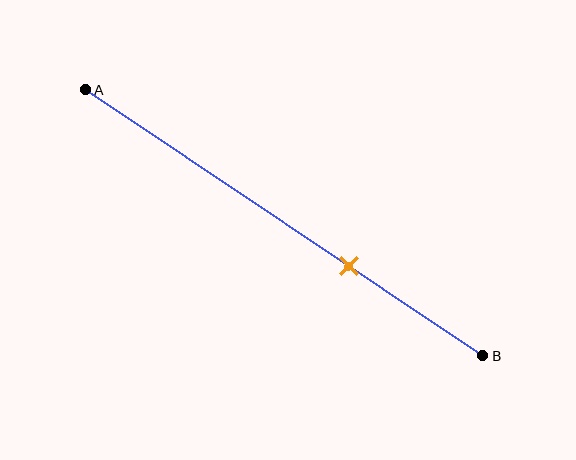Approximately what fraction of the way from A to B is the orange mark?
The orange mark is approximately 65% of the way from A to B.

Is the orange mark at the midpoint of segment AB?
No, the mark is at about 65% from A, not at the 50% midpoint.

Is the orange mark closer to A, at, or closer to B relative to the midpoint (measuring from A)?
The orange mark is closer to point B than the midpoint of segment AB.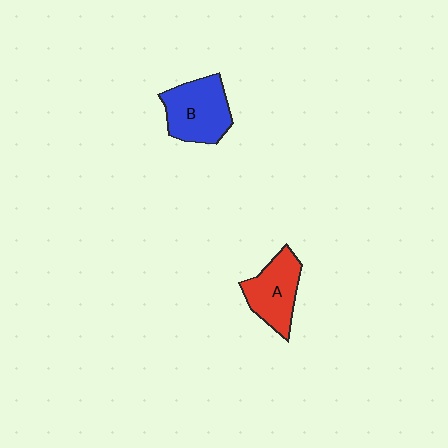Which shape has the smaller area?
Shape A (red).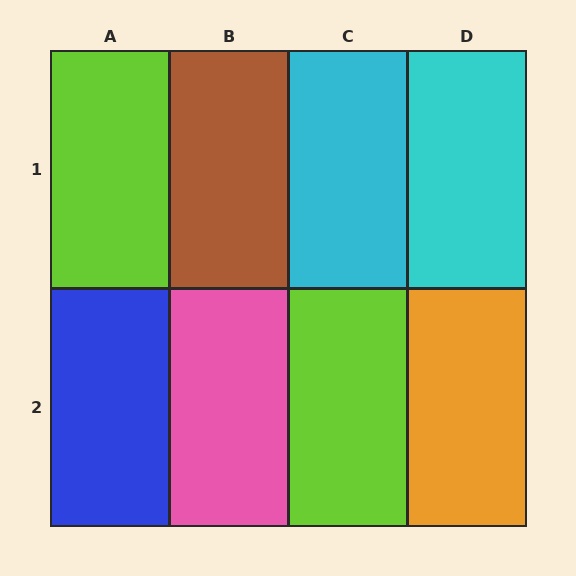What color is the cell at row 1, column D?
Cyan.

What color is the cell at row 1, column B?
Brown.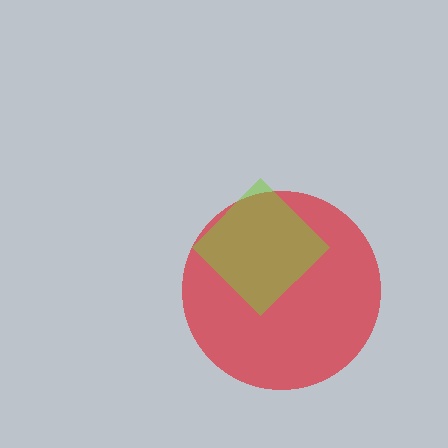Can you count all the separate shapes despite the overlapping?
Yes, there are 2 separate shapes.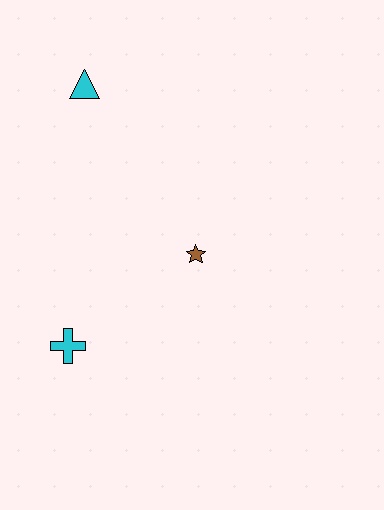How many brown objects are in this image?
There is 1 brown object.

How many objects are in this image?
There are 3 objects.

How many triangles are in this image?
There is 1 triangle.